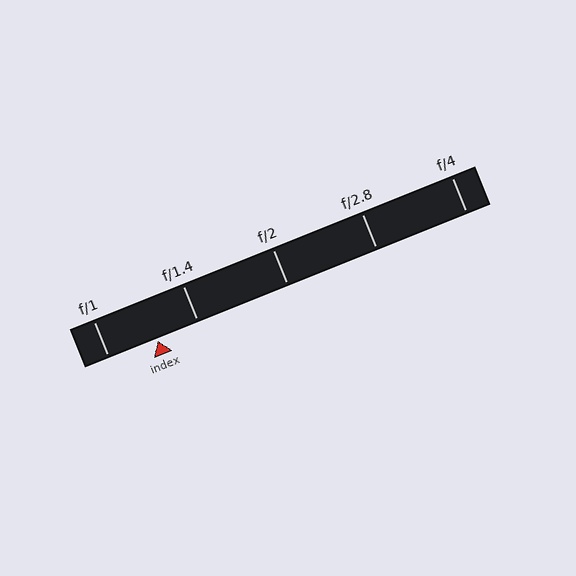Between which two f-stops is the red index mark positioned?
The index mark is between f/1 and f/1.4.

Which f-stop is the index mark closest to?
The index mark is closest to f/1.4.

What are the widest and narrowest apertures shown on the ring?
The widest aperture shown is f/1 and the narrowest is f/4.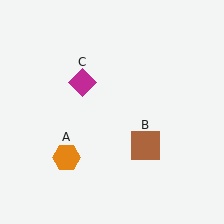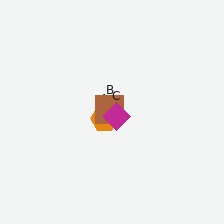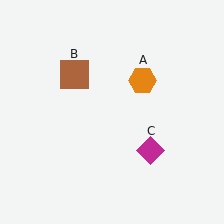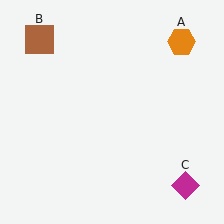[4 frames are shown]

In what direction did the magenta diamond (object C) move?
The magenta diamond (object C) moved down and to the right.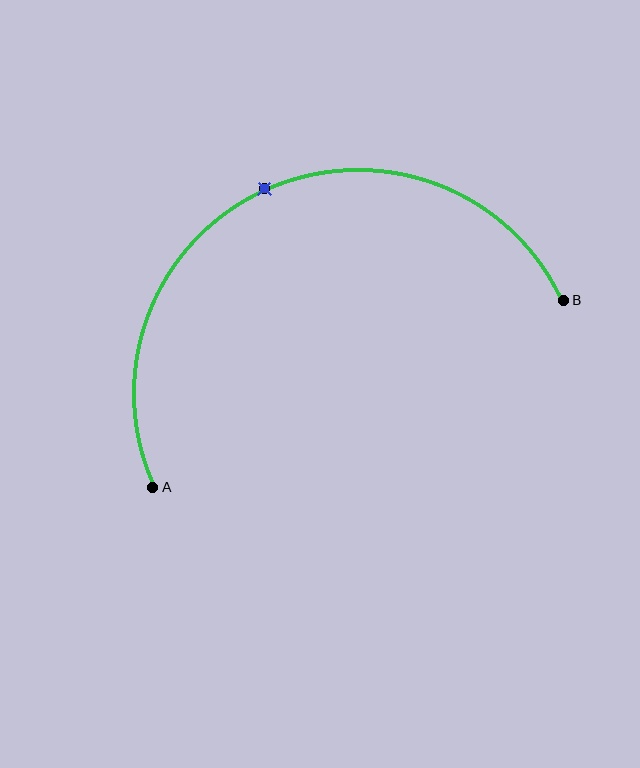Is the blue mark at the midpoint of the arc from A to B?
Yes. The blue mark lies on the arc at equal arc-length from both A and B — it is the arc midpoint.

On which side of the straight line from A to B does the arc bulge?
The arc bulges above the straight line connecting A and B.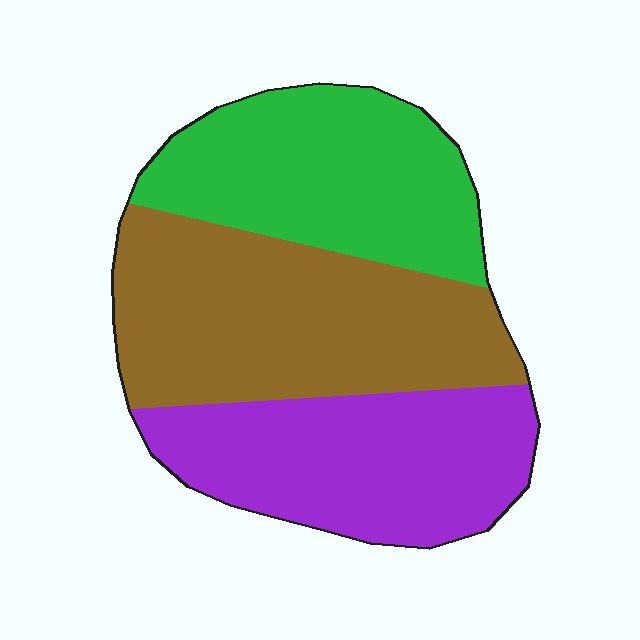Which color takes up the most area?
Brown, at roughly 40%.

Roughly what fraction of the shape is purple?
Purple covers about 30% of the shape.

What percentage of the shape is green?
Green covers about 30% of the shape.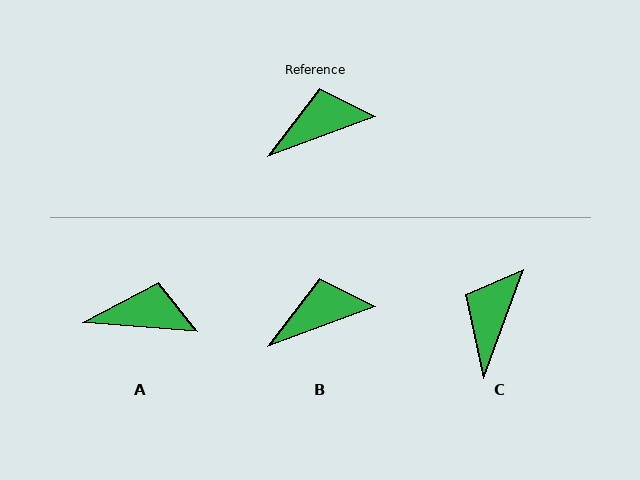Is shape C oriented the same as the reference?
No, it is off by about 50 degrees.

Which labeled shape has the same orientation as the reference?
B.